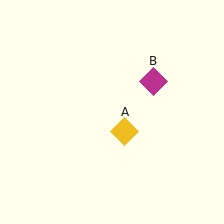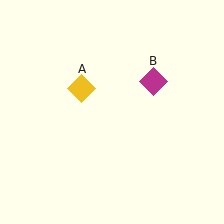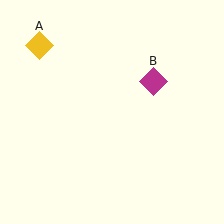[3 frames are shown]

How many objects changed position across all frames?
1 object changed position: yellow diamond (object A).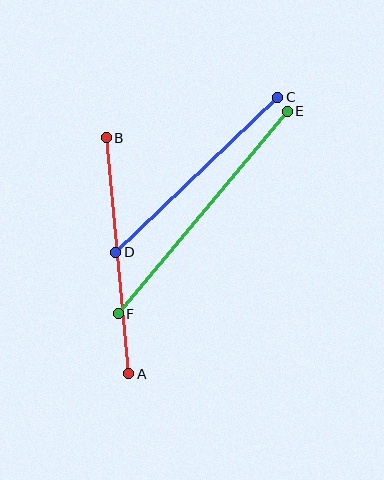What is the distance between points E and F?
The distance is approximately 264 pixels.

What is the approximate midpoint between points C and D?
The midpoint is at approximately (197, 175) pixels.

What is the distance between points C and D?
The distance is approximately 224 pixels.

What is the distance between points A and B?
The distance is approximately 237 pixels.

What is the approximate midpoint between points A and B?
The midpoint is at approximately (118, 256) pixels.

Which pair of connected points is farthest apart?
Points E and F are farthest apart.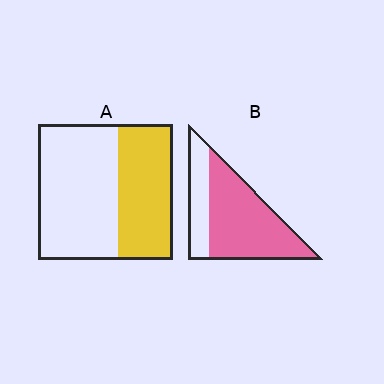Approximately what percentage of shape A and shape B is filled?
A is approximately 40% and B is approximately 70%.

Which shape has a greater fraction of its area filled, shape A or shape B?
Shape B.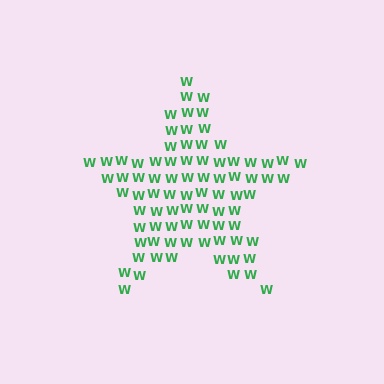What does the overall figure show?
The overall figure shows a star.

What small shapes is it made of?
It is made of small letter W's.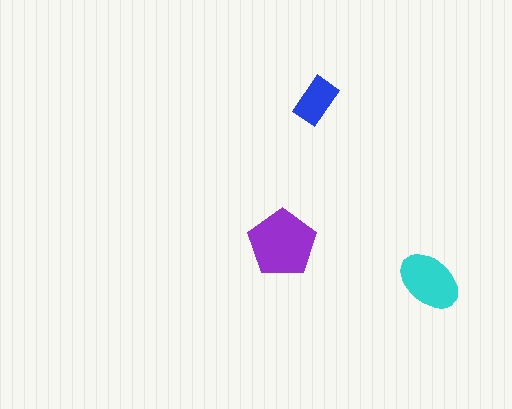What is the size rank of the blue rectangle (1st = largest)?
3rd.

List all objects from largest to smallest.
The purple pentagon, the cyan ellipse, the blue rectangle.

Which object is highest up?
The blue rectangle is topmost.